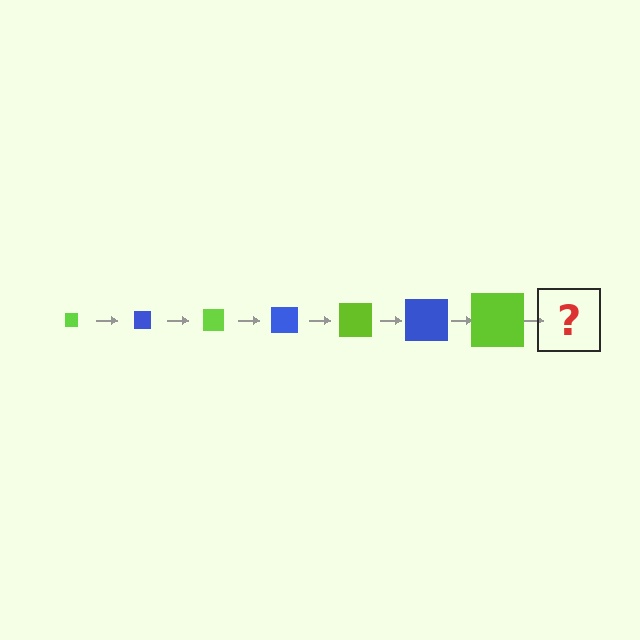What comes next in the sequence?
The next element should be a blue square, larger than the previous one.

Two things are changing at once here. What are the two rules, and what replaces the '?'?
The two rules are that the square grows larger each step and the color cycles through lime and blue. The '?' should be a blue square, larger than the previous one.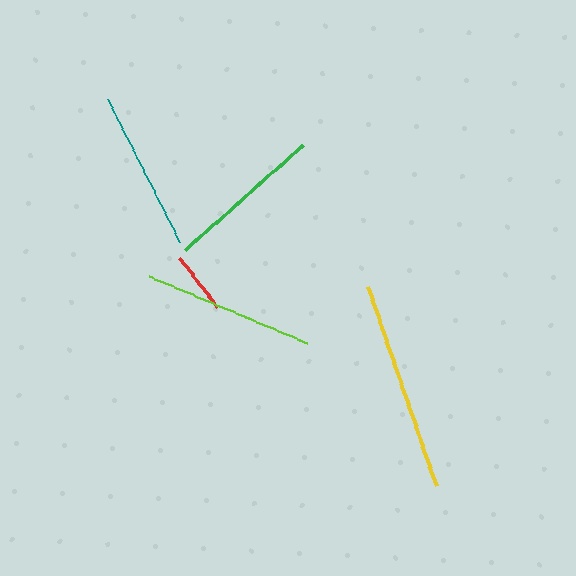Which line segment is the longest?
The yellow line is the longest at approximately 211 pixels.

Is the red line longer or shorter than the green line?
The green line is longer than the red line.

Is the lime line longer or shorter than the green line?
The lime line is longer than the green line.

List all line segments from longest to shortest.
From longest to shortest: yellow, lime, teal, green, red.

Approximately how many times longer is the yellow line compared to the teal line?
The yellow line is approximately 1.3 times the length of the teal line.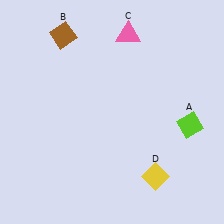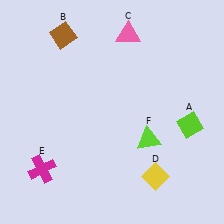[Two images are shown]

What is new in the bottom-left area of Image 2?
A magenta cross (E) was added in the bottom-left area of Image 2.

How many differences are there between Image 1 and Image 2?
There are 2 differences between the two images.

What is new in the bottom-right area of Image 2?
A lime triangle (F) was added in the bottom-right area of Image 2.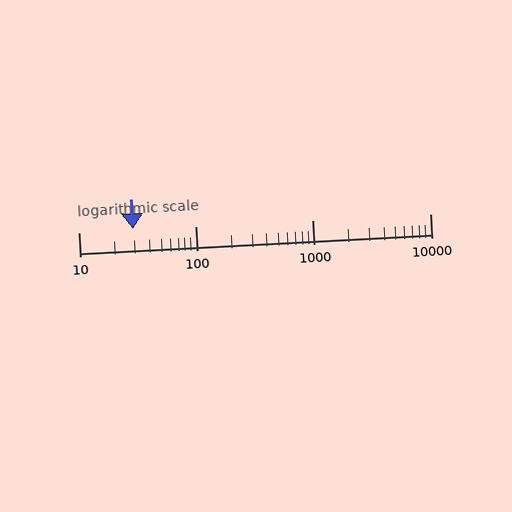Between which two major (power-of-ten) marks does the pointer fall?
The pointer is between 10 and 100.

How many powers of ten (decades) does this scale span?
The scale spans 3 decades, from 10 to 10000.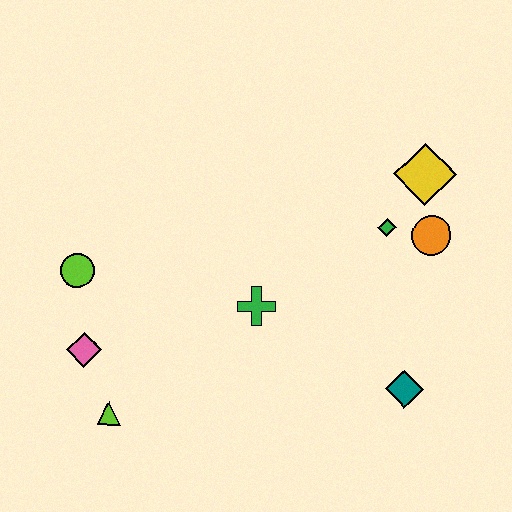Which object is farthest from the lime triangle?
The yellow diamond is farthest from the lime triangle.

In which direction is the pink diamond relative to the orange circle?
The pink diamond is to the left of the orange circle.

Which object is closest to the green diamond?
The orange circle is closest to the green diamond.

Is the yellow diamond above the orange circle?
Yes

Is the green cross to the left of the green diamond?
Yes